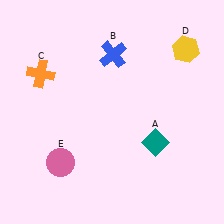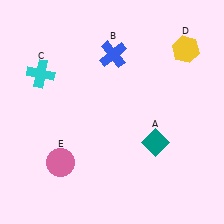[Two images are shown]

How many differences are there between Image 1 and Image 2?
There is 1 difference between the two images.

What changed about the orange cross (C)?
In Image 1, C is orange. In Image 2, it changed to cyan.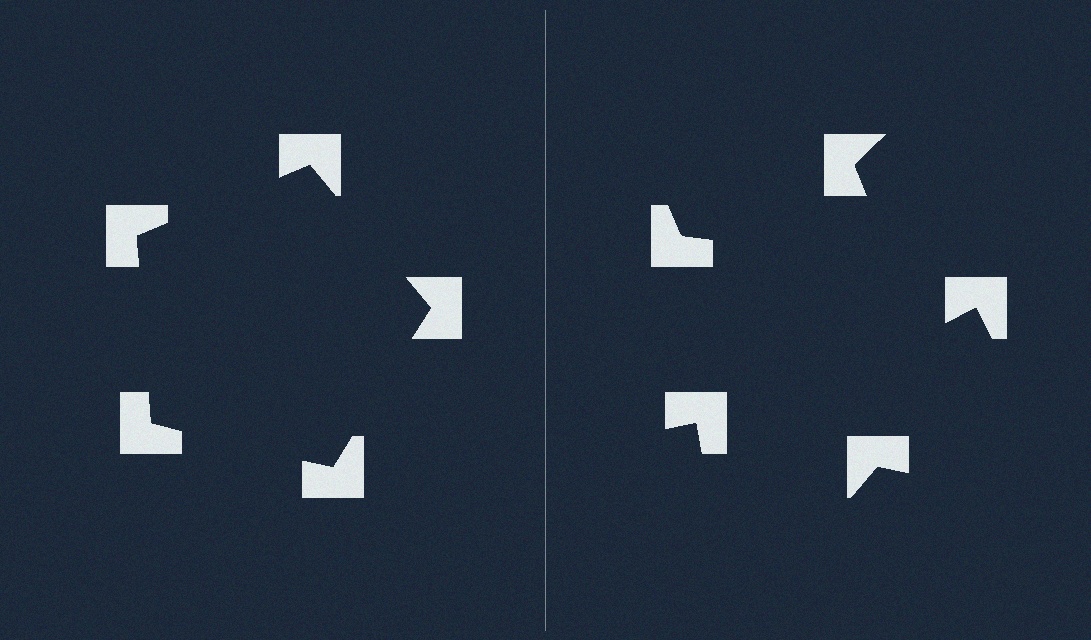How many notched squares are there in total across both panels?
10 — 5 on each side.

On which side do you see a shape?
An illusory pentagon appears on the left side. On the right side the wedge cuts are rotated, so no coherent shape forms.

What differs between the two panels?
The notched squares are positioned identically on both sides; only the wedge orientations differ. On the left they align to a pentagon; on the right they are misaligned.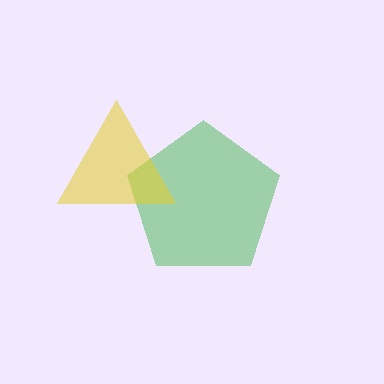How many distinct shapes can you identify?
There are 2 distinct shapes: a green pentagon, a yellow triangle.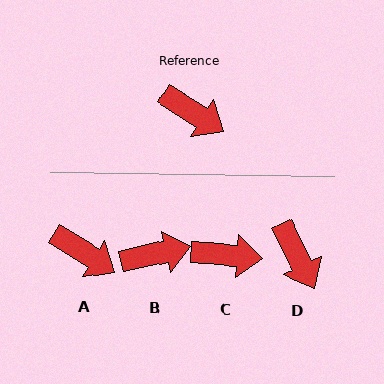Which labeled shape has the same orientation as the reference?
A.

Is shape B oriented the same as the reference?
No, it is off by about 44 degrees.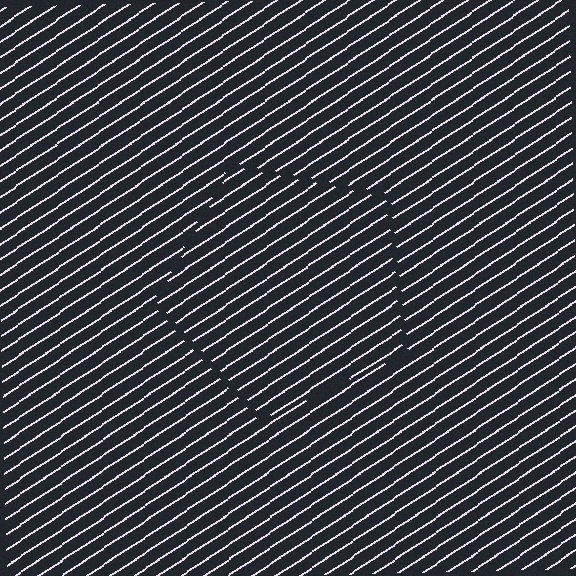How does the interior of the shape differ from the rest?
The interior of the shape contains the same grating, shifted by half a period — the contour is defined by the phase discontinuity where line-ends from the inner and outer gratings abut.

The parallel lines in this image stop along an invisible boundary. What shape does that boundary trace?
An illusory pentagon. The interior of the shape contains the same grating, shifted by half a period — the contour is defined by the phase discontinuity where line-ends from the inner and outer gratings abut.